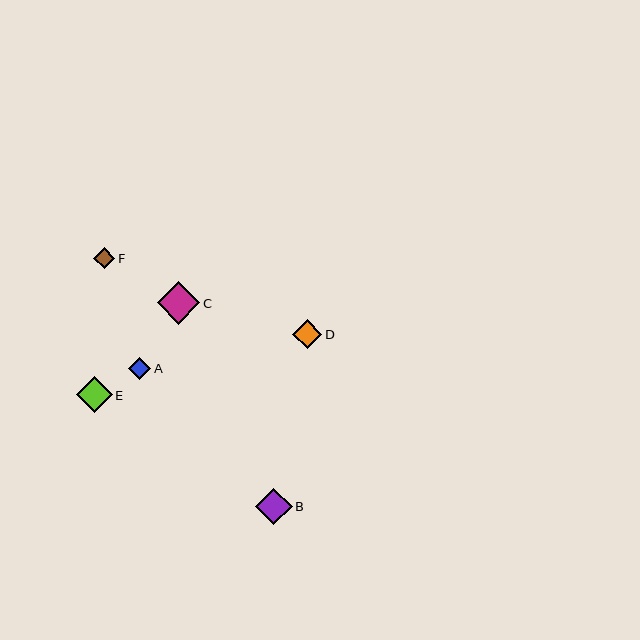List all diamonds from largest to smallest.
From largest to smallest: C, B, E, D, A, F.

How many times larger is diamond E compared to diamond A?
Diamond E is approximately 1.6 times the size of diamond A.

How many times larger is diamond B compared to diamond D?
Diamond B is approximately 1.3 times the size of diamond D.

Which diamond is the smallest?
Diamond F is the smallest with a size of approximately 21 pixels.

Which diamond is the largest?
Diamond C is the largest with a size of approximately 42 pixels.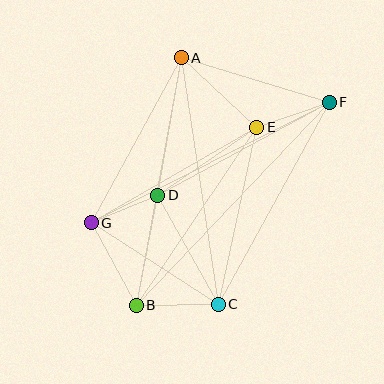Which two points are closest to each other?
Points D and G are closest to each other.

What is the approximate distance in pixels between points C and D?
The distance between C and D is approximately 125 pixels.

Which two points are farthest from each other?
Points B and F are farthest from each other.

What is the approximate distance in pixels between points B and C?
The distance between B and C is approximately 82 pixels.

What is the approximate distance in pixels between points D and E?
The distance between D and E is approximately 120 pixels.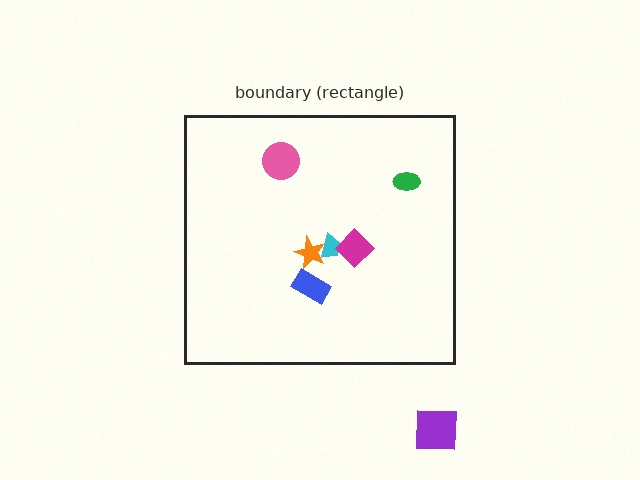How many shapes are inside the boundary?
6 inside, 1 outside.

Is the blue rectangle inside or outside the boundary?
Inside.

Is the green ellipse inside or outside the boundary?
Inside.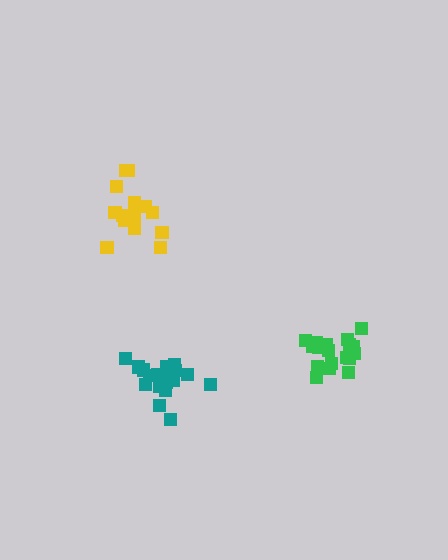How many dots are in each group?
Group 1: 15 dots, Group 2: 18 dots, Group 3: 19 dots (52 total).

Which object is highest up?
The yellow cluster is topmost.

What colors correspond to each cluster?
The clusters are colored: yellow, green, teal.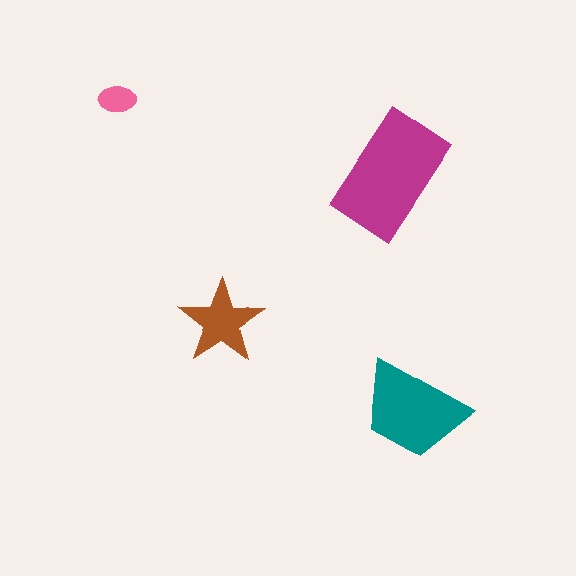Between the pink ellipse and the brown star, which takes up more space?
The brown star.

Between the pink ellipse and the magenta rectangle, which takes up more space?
The magenta rectangle.